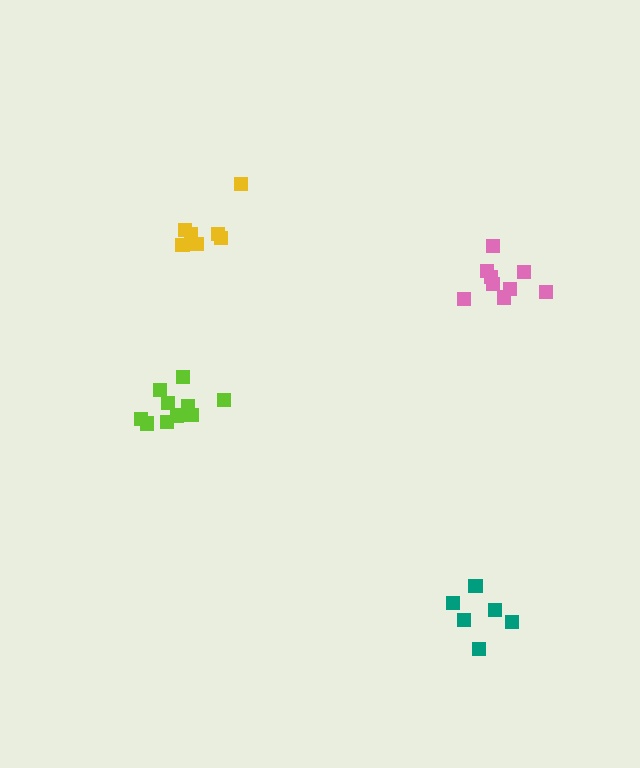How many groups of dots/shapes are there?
There are 4 groups.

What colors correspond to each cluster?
The clusters are colored: lime, teal, yellow, pink.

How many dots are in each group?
Group 1: 10 dots, Group 2: 6 dots, Group 3: 7 dots, Group 4: 9 dots (32 total).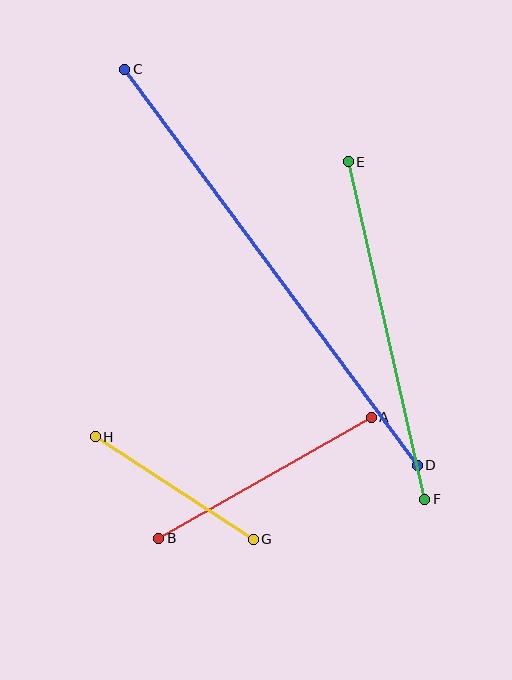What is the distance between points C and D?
The distance is approximately 492 pixels.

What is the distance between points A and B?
The distance is approximately 245 pixels.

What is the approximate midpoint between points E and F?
The midpoint is at approximately (387, 331) pixels.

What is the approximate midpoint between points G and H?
The midpoint is at approximately (174, 488) pixels.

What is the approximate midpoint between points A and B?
The midpoint is at approximately (265, 478) pixels.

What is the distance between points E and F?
The distance is approximately 346 pixels.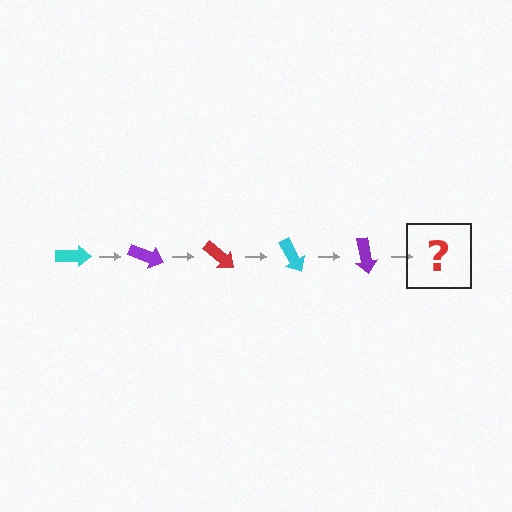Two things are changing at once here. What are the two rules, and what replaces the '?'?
The two rules are that it rotates 20 degrees each step and the color cycles through cyan, purple, and red. The '?' should be a red arrow, rotated 100 degrees from the start.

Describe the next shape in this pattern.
It should be a red arrow, rotated 100 degrees from the start.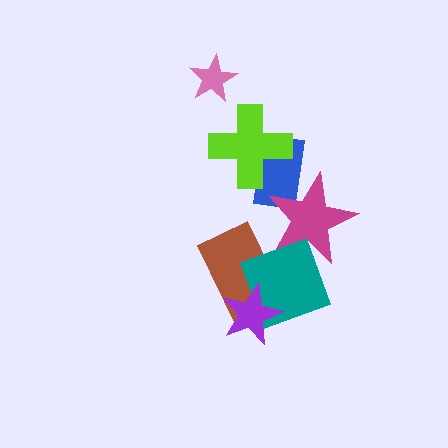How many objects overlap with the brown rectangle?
2 objects overlap with the brown rectangle.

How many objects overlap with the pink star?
0 objects overlap with the pink star.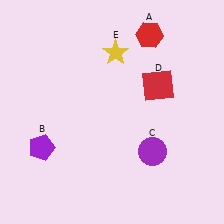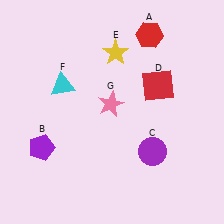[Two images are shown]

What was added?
A cyan triangle (F), a pink star (G) were added in Image 2.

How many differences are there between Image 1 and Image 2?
There are 2 differences between the two images.